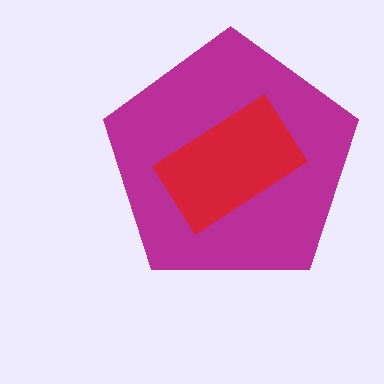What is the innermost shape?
The red rectangle.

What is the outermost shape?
The magenta pentagon.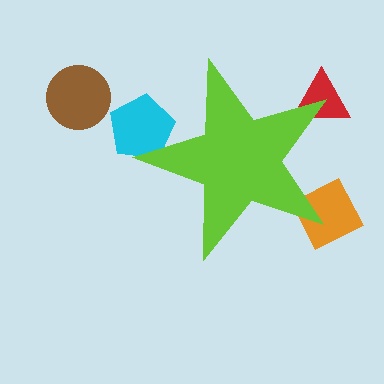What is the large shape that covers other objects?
A lime star.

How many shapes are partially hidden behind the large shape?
3 shapes are partially hidden.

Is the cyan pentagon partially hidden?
Yes, the cyan pentagon is partially hidden behind the lime star.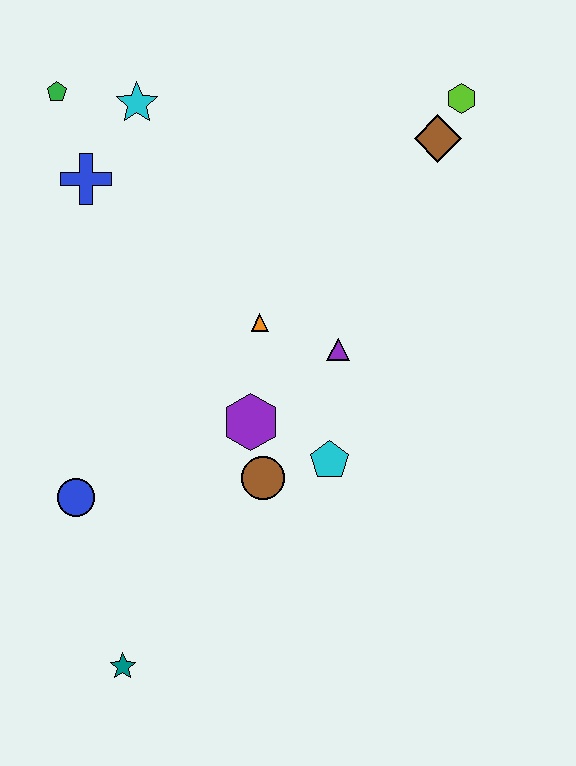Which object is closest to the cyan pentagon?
The brown circle is closest to the cyan pentagon.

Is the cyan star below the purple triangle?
No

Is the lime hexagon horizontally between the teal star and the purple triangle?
No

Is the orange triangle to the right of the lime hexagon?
No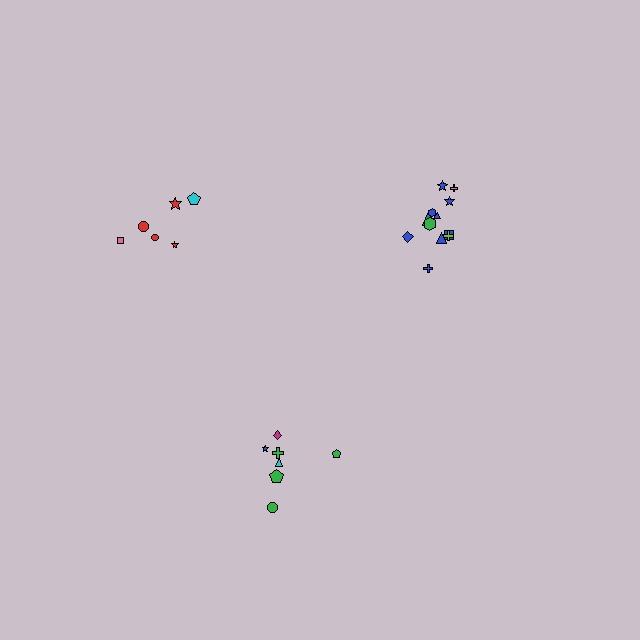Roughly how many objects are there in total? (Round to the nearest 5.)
Roughly 25 objects in total.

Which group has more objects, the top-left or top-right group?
The top-right group.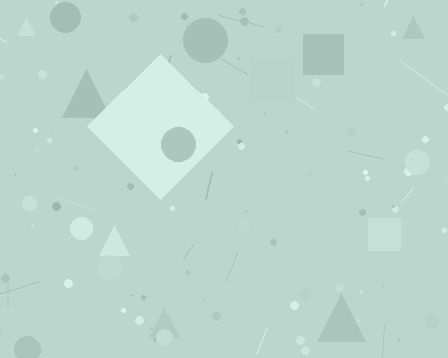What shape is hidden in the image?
A diamond is hidden in the image.